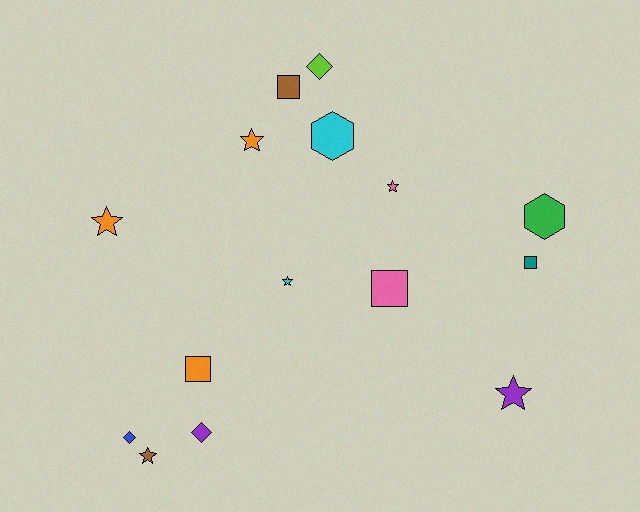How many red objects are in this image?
There are no red objects.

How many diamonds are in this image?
There are 3 diamonds.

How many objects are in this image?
There are 15 objects.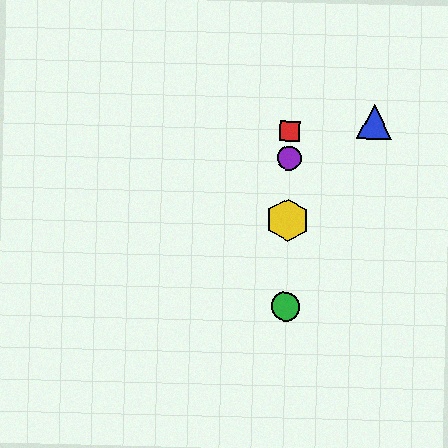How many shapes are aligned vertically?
4 shapes (the red square, the green circle, the yellow hexagon, the purple circle) are aligned vertically.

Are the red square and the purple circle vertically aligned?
Yes, both are at x≈290.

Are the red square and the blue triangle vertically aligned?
No, the red square is at x≈290 and the blue triangle is at x≈374.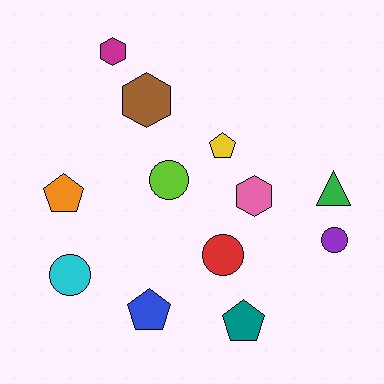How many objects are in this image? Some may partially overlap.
There are 12 objects.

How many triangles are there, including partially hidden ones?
There is 1 triangle.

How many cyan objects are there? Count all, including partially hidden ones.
There is 1 cyan object.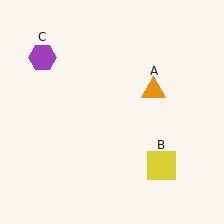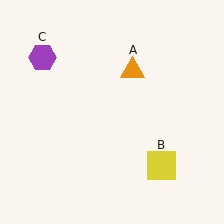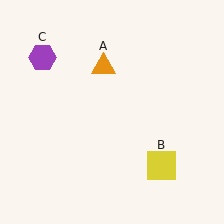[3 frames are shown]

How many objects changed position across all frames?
1 object changed position: orange triangle (object A).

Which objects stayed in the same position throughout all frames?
Yellow square (object B) and purple hexagon (object C) remained stationary.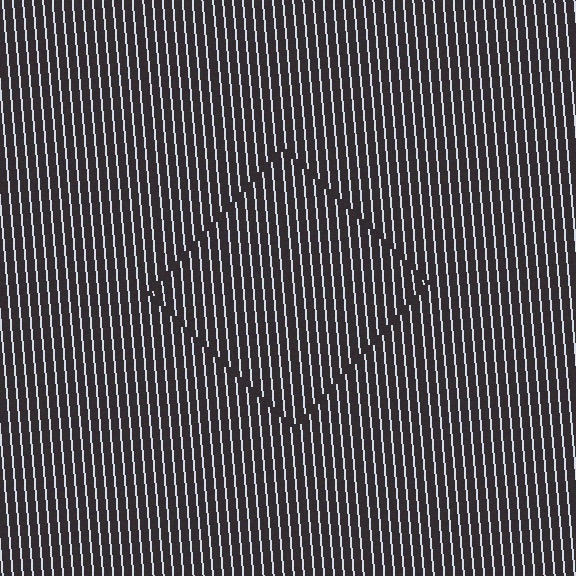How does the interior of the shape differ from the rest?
The interior of the shape contains the same grating, shifted by half a period — the contour is defined by the phase discontinuity where line-ends from the inner and outer gratings abut.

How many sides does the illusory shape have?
4 sides — the line-ends trace a square.